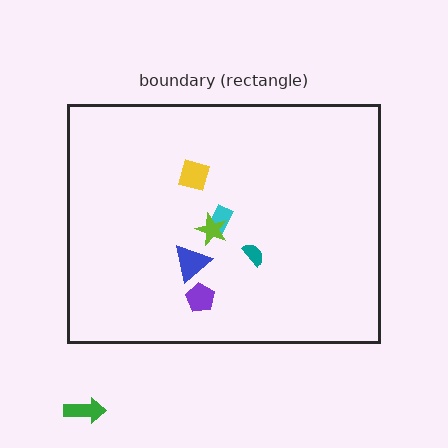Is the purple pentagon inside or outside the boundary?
Inside.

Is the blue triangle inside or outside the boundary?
Inside.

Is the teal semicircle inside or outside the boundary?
Inside.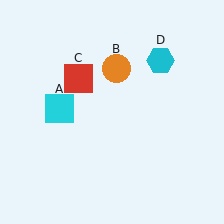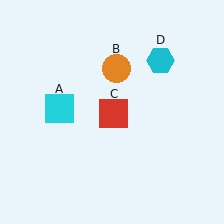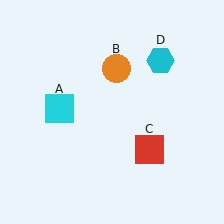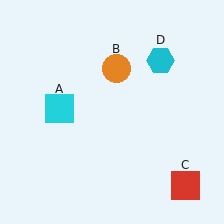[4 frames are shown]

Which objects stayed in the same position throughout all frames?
Cyan square (object A) and orange circle (object B) and cyan hexagon (object D) remained stationary.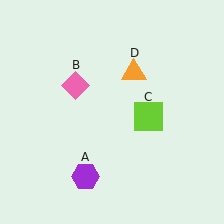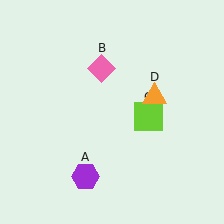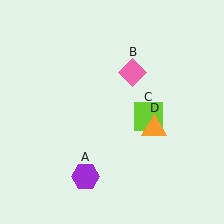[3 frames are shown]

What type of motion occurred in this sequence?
The pink diamond (object B), orange triangle (object D) rotated clockwise around the center of the scene.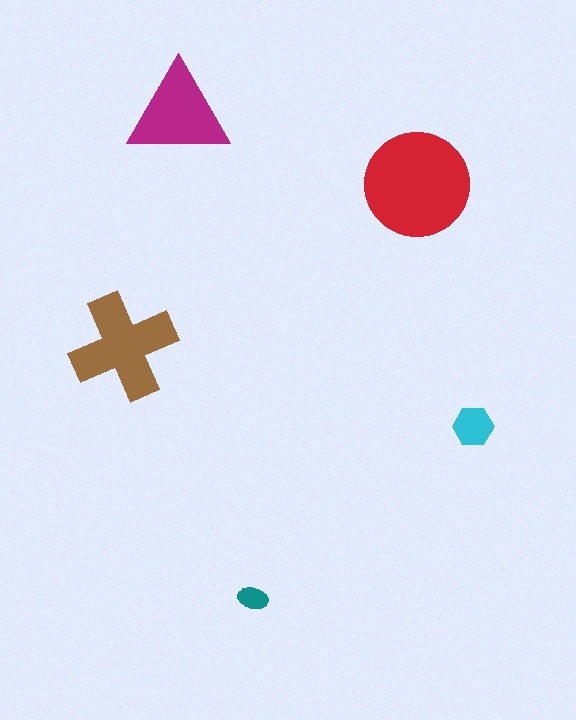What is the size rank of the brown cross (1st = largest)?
2nd.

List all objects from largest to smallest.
The red circle, the brown cross, the magenta triangle, the cyan hexagon, the teal ellipse.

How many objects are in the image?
There are 5 objects in the image.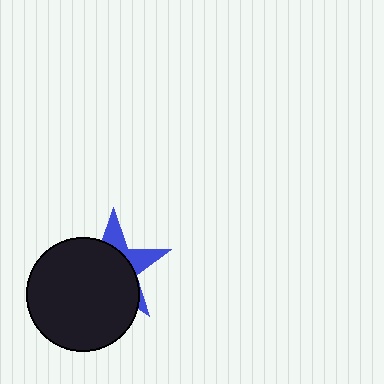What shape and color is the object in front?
The object in front is a black circle.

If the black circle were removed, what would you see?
You would see the complete blue star.